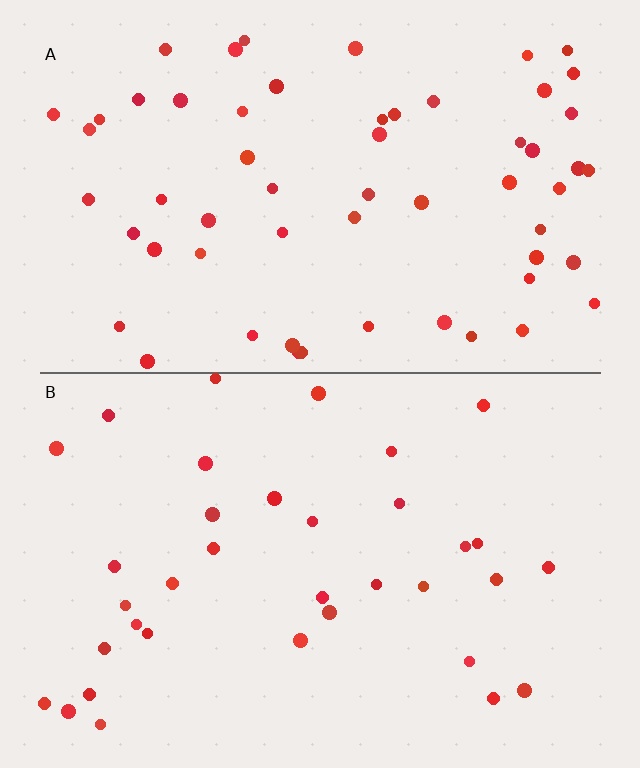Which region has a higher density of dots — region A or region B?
A (the top).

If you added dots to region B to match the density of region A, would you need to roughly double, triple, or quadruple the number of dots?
Approximately double.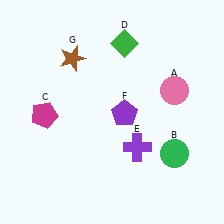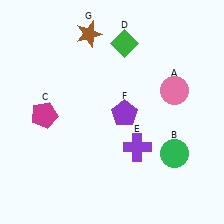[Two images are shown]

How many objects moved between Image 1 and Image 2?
1 object moved between the two images.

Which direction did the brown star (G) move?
The brown star (G) moved up.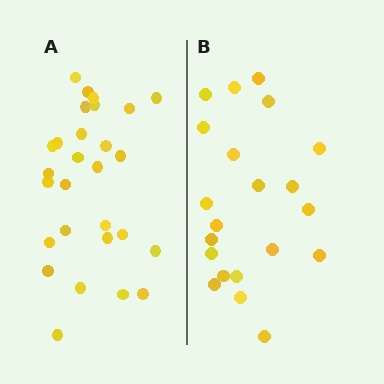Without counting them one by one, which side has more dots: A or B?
Region A (the left region) has more dots.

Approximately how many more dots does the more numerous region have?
Region A has roughly 8 or so more dots than region B.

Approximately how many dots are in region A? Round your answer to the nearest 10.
About 30 dots. (The exact count is 28, which rounds to 30.)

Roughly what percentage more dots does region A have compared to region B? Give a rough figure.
About 35% more.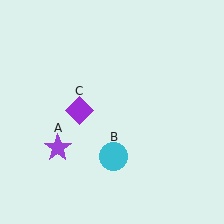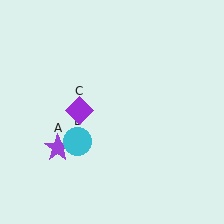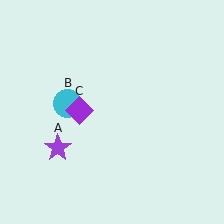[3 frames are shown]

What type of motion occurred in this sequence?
The cyan circle (object B) rotated clockwise around the center of the scene.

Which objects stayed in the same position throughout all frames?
Purple star (object A) and purple diamond (object C) remained stationary.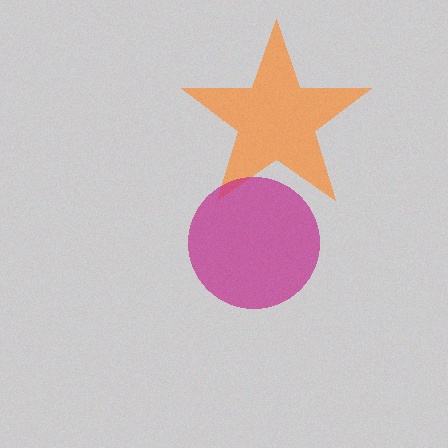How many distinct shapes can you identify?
There are 2 distinct shapes: an orange star, a magenta circle.